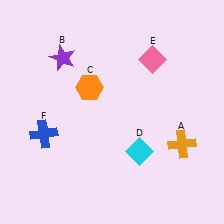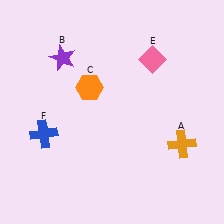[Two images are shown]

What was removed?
The cyan diamond (D) was removed in Image 2.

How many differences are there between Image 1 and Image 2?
There is 1 difference between the two images.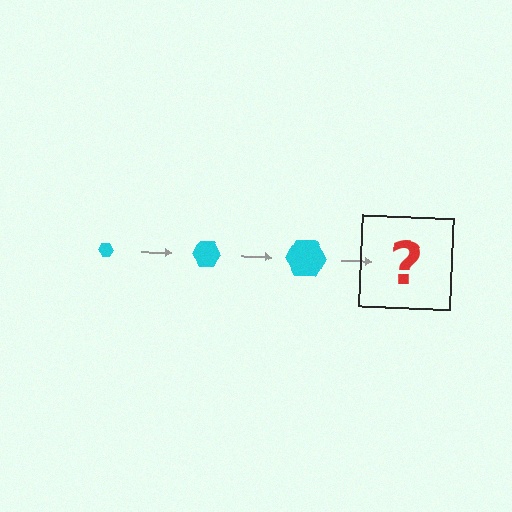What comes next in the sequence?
The next element should be a cyan hexagon, larger than the previous one.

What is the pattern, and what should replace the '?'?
The pattern is that the hexagon gets progressively larger each step. The '?' should be a cyan hexagon, larger than the previous one.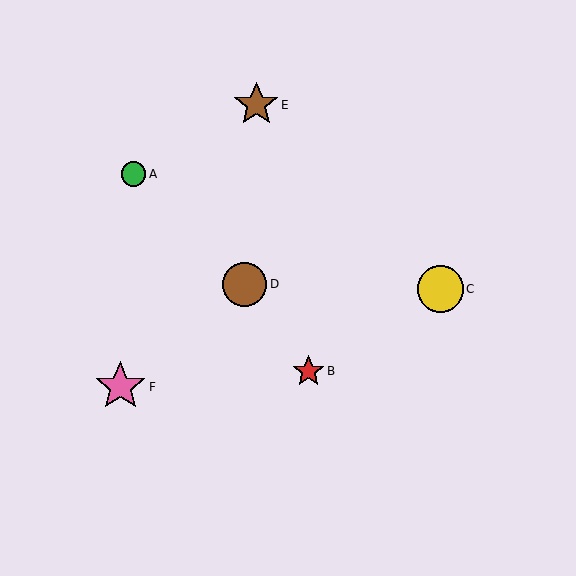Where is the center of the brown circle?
The center of the brown circle is at (245, 284).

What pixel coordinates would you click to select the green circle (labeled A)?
Click at (134, 174) to select the green circle A.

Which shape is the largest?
The pink star (labeled F) is the largest.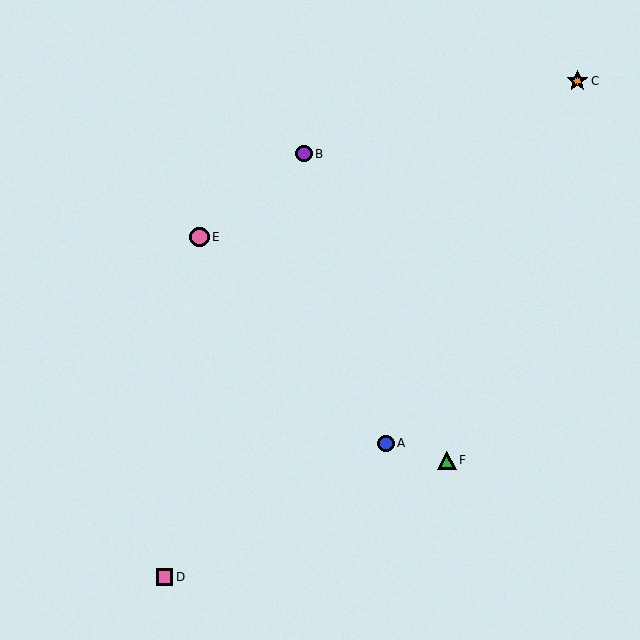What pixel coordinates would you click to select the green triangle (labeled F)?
Click at (447, 460) to select the green triangle F.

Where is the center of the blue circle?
The center of the blue circle is at (386, 443).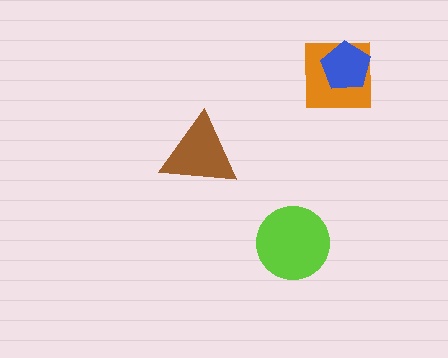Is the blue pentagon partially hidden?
No, no other shape covers it.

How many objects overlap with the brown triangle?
0 objects overlap with the brown triangle.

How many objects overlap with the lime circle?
0 objects overlap with the lime circle.